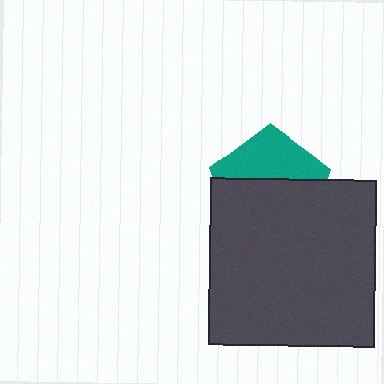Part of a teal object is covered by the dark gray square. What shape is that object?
It is a pentagon.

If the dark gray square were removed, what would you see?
You would see the complete teal pentagon.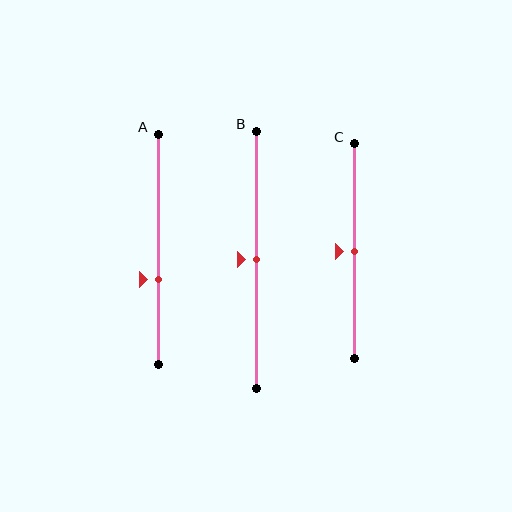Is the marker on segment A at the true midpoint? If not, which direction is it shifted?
No, the marker on segment A is shifted downward by about 13% of the segment length.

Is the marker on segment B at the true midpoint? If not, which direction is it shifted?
Yes, the marker on segment B is at the true midpoint.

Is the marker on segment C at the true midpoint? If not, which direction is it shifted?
Yes, the marker on segment C is at the true midpoint.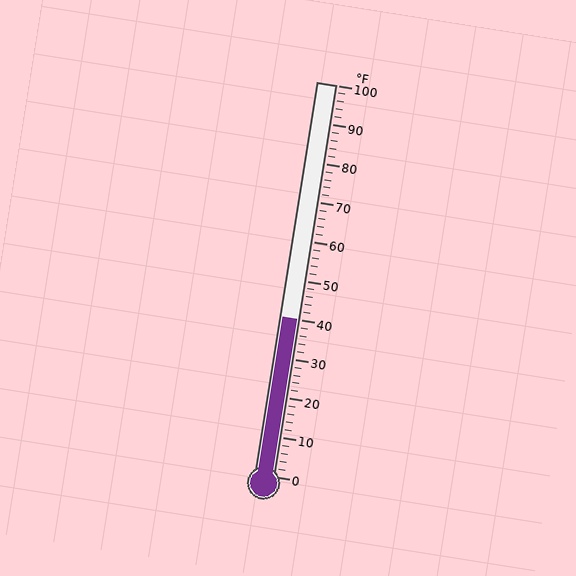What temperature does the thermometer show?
The thermometer shows approximately 40°F.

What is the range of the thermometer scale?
The thermometer scale ranges from 0°F to 100°F.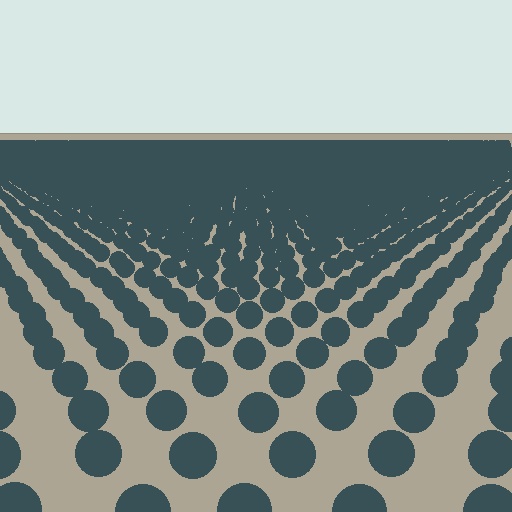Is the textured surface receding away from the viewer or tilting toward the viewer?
The surface is receding away from the viewer. Texture elements get smaller and denser toward the top.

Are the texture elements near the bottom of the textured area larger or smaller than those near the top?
Larger. Near the bottom, elements are closer to the viewer and appear at a bigger on-screen size.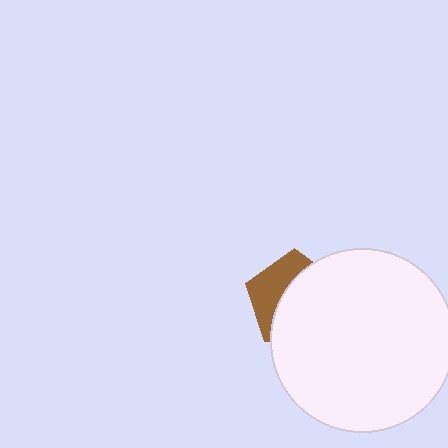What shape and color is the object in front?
The object in front is a white circle.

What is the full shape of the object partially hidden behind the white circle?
The partially hidden object is a brown pentagon.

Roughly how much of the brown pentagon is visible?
A small part of it is visible (roughly 38%).